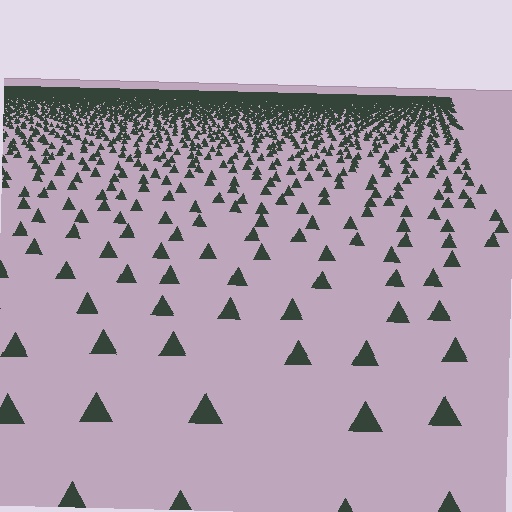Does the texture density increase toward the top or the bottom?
Density increases toward the top.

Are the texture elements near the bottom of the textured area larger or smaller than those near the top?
Larger. Near the bottom, elements are closer to the viewer and appear at a bigger on-screen size.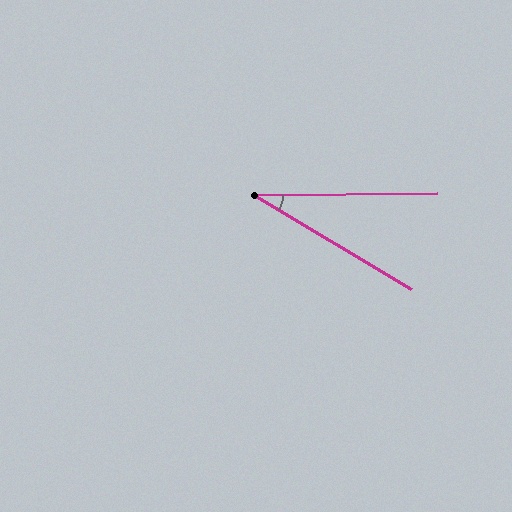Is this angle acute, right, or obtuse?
It is acute.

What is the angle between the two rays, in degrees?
Approximately 31 degrees.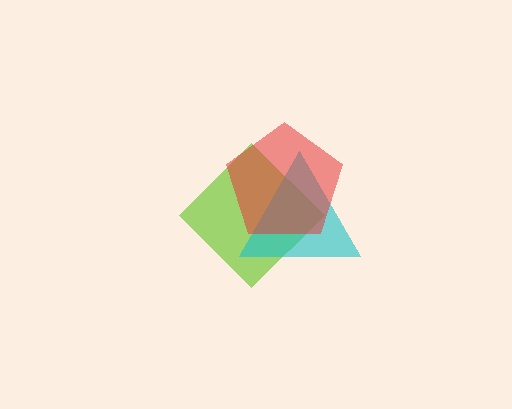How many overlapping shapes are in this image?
There are 3 overlapping shapes in the image.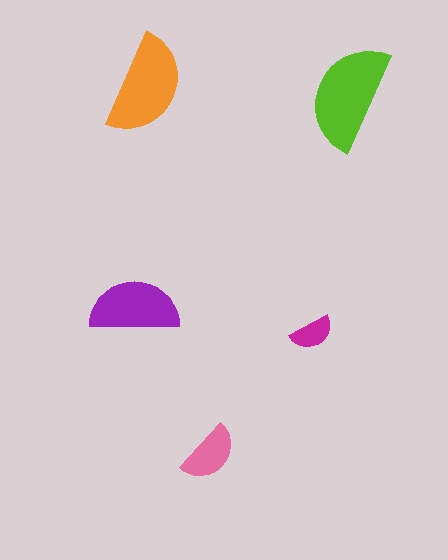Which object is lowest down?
The pink semicircle is bottommost.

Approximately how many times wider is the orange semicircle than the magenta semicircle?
About 2.5 times wider.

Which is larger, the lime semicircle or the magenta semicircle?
The lime one.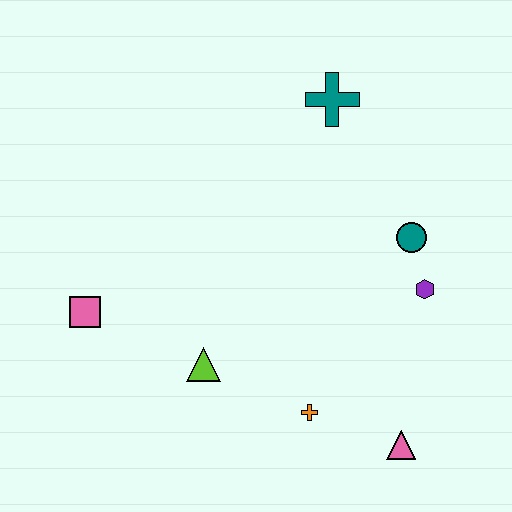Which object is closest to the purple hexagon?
The teal circle is closest to the purple hexagon.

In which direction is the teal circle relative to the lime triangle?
The teal circle is to the right of the lime triangle.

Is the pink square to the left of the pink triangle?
Yes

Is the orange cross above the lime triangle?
No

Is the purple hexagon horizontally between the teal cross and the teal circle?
No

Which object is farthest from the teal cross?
The pink triangle is farthest from the teal cross.